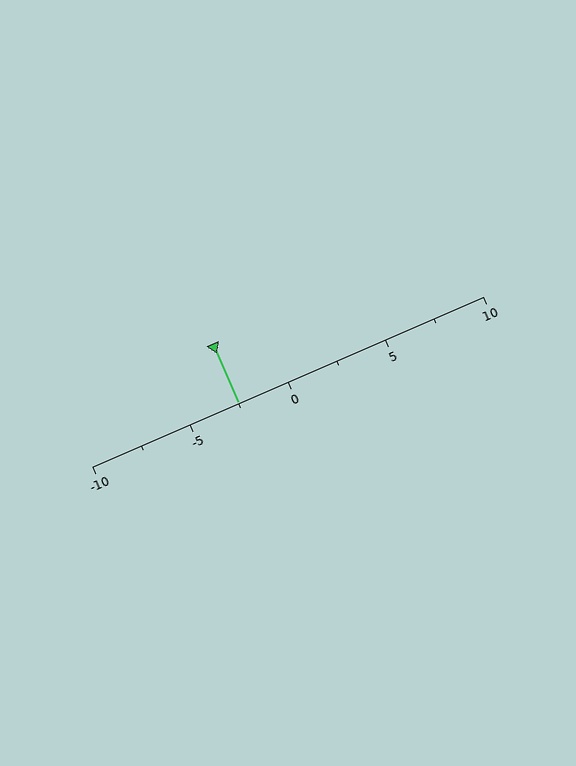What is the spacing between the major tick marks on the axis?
The major ticks are spaced 5 apart.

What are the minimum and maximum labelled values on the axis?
The axis runs from -10 to 10.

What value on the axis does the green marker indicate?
The marker indicates approximately -2.5.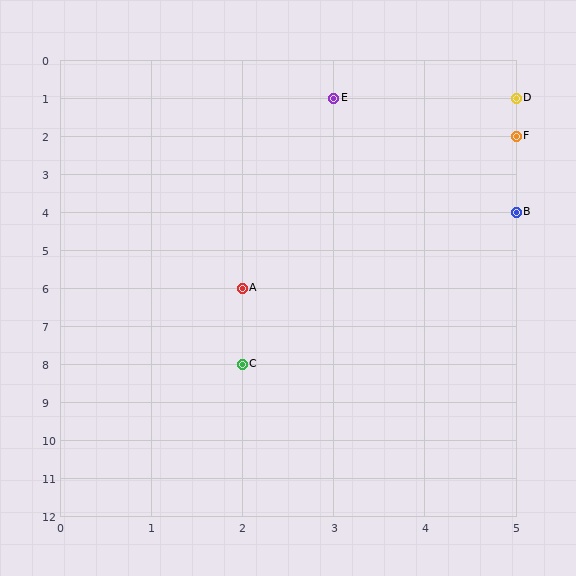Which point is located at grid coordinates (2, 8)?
Point C is at (2, 8).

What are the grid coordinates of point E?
Point E is at grid coordinates (3, 1).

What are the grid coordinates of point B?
Point B is at grid coordinates (5, 4).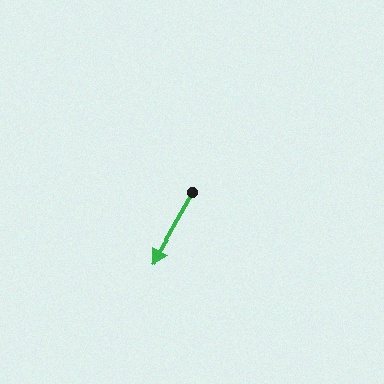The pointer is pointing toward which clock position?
Roughly 7 o'clock.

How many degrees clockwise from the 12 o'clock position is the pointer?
Approximately 209 degrees.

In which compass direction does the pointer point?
Southwest.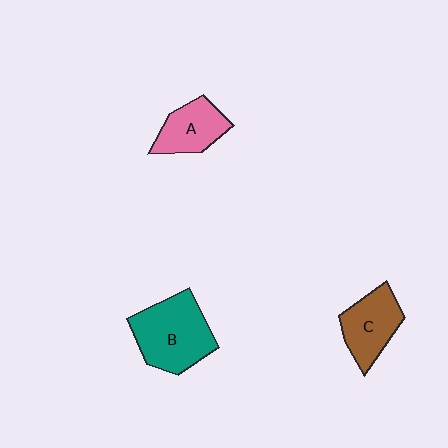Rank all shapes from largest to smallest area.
From largest to smallest: B (teal), C (brown), A (pink).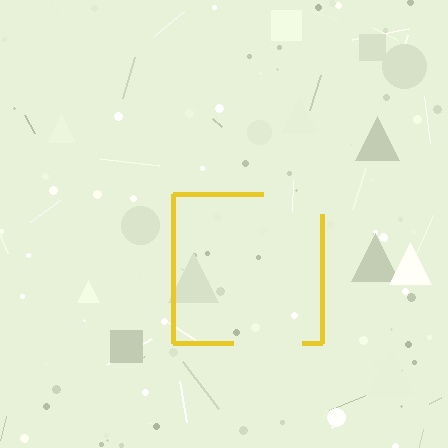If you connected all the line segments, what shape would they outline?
They would outline a square.